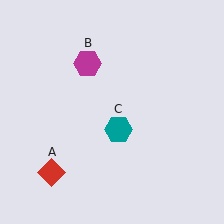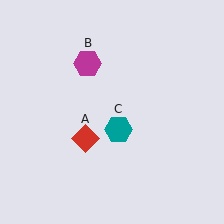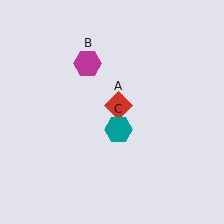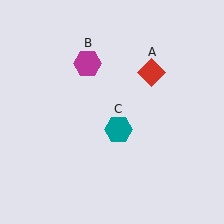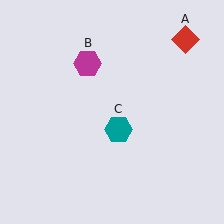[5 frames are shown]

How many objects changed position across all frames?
1 object changed position: red diamond (object A).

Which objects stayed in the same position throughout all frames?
Magenta hexagon (object B) and teal hexagon (object C) remained stationary.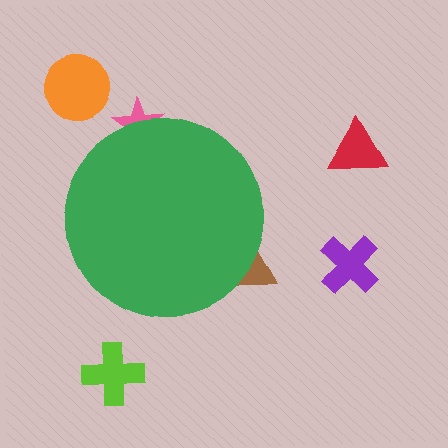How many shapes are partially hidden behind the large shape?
2 shapes are partially hidden.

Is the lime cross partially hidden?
No, the lime cross is fully visible.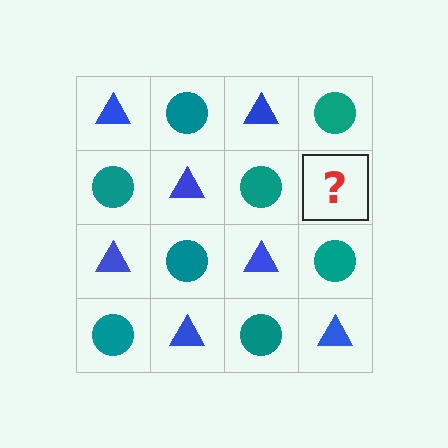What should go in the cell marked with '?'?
The missing cell should contain a blue triangle.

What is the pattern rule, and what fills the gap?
The rule is that it alternates blue triangle and teal circle in a checkerboard pattern. The gap should be filled with a blue triangle.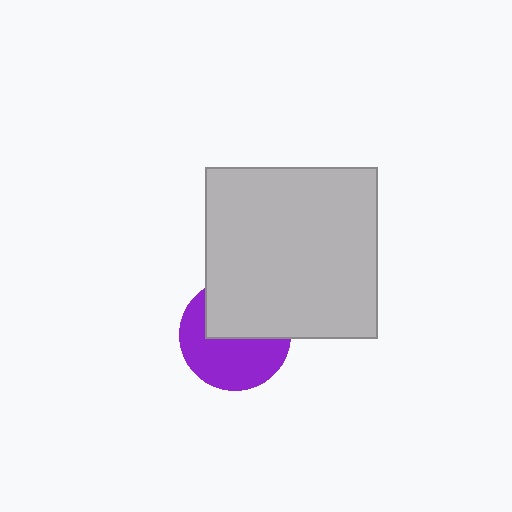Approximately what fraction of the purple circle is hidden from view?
Roughly 45% of the purple circle is hidden behind the light gray square.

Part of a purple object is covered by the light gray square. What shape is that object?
It is a circle.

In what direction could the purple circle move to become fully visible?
The purple circle could move down. That would shift it out from behind the light gray square entirely.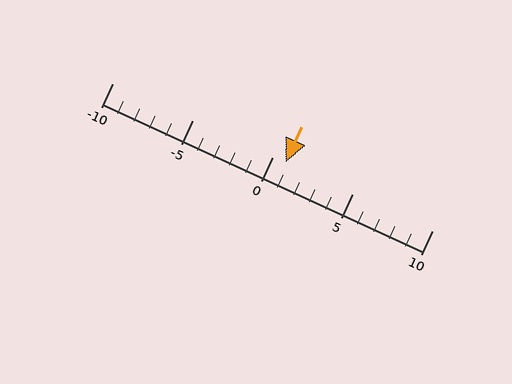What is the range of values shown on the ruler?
The ruler shows values from -10 to 10.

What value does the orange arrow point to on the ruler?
The orange arrow points to approximately 1.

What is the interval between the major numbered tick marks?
The major tick marks are spaced 5 units apart.